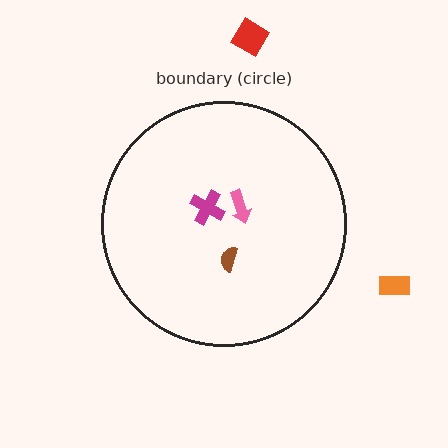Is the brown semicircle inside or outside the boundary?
Inside.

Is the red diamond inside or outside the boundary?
Outside.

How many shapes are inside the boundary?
3 inside, 2 outside.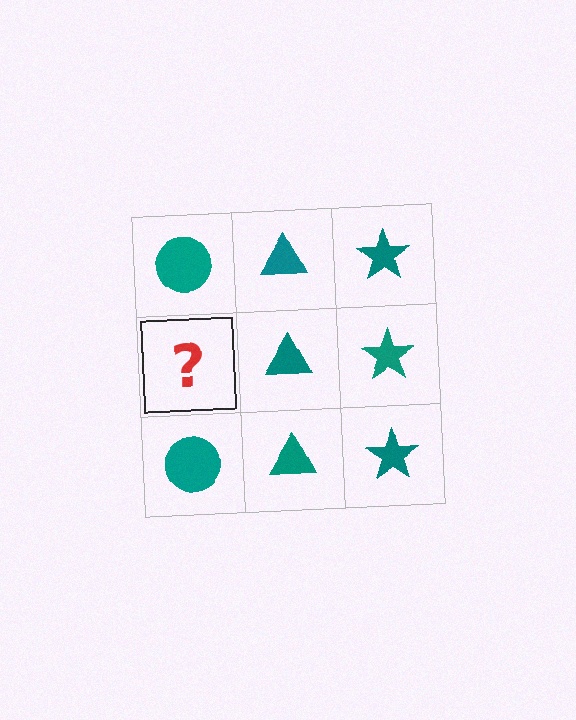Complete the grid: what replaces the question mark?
The question mark should be replaced with a teal circle.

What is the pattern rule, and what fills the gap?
The rule is that each column has a consistent shape. The gap should be filled with a teal circle.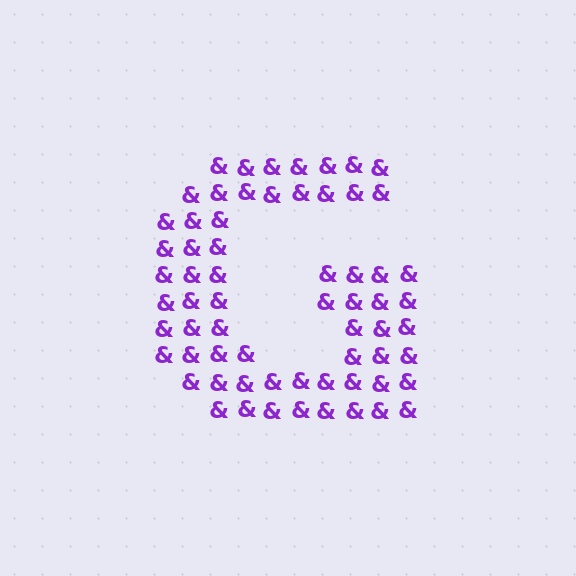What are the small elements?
The small elements are ampersands.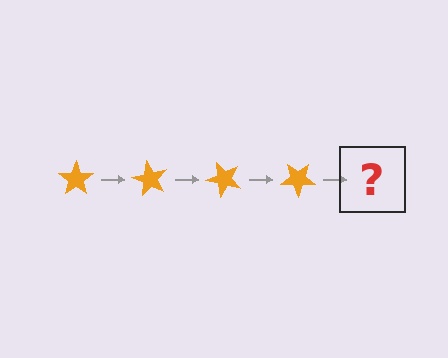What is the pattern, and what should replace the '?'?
The pattern is that the star rotates 60 degrees each step. The '?' should be an orange star rotated 240 degrees.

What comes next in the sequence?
The next element should be an orange star rotated 240 degrees.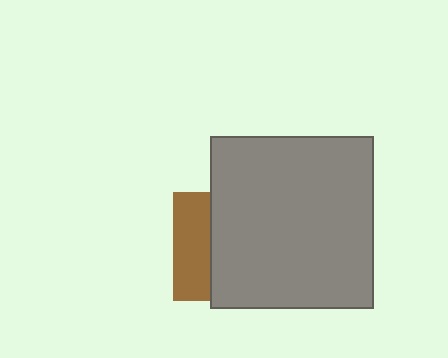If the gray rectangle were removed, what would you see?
You would see the complete brown square.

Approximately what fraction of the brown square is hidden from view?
Roughly 67% of the brown square is hidden behind the gray rectangle.